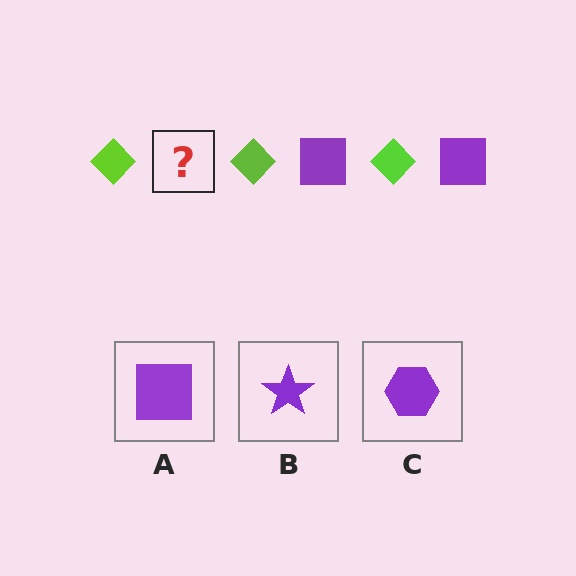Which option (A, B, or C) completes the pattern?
A.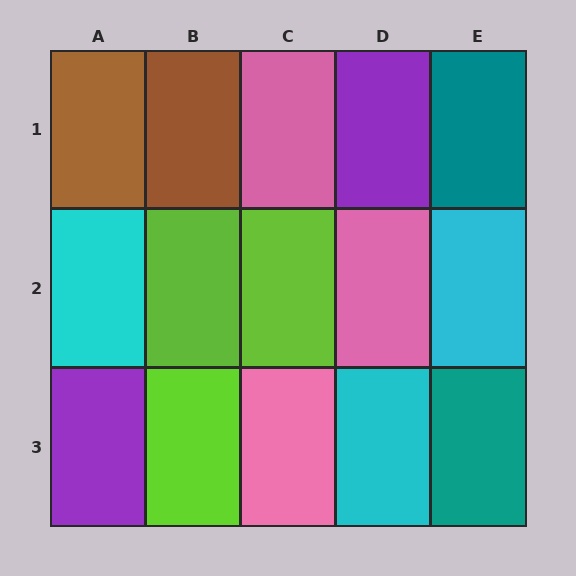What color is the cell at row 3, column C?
Pink.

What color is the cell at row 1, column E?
Teal.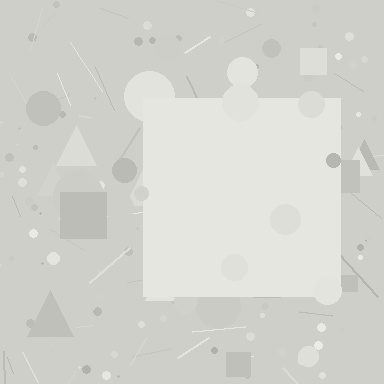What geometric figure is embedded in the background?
A square is embedded in the background.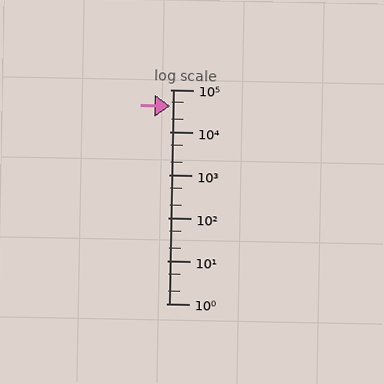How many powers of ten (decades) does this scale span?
The scale spans 5 decades, from 1 to 100000.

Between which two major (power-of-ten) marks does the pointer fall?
The pointer is between 10000 and 100000.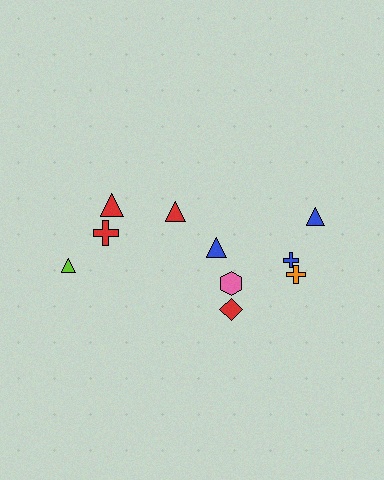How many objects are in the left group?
There are 4 objects.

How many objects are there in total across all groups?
There are 10 objects.